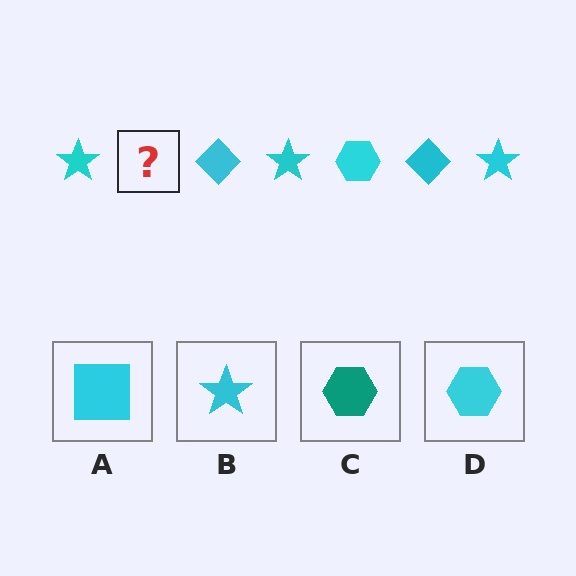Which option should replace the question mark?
Option D.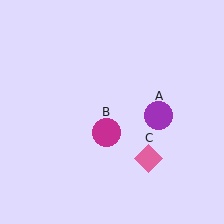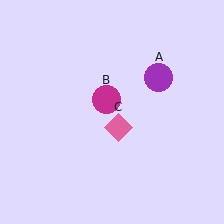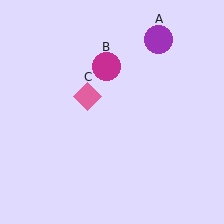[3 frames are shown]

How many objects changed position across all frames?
3 objects changed position: purple circle (object A), magenta circle (object B), pink diamond (object C).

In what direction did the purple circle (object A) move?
The purple circle (object A) moved up.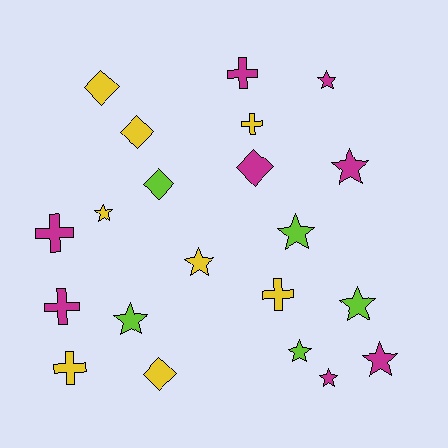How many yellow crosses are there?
There are 3 yellow crosses.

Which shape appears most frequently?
Star, with 10 objects.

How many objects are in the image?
There are 21 objects.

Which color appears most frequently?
Yellow, with 8 objects.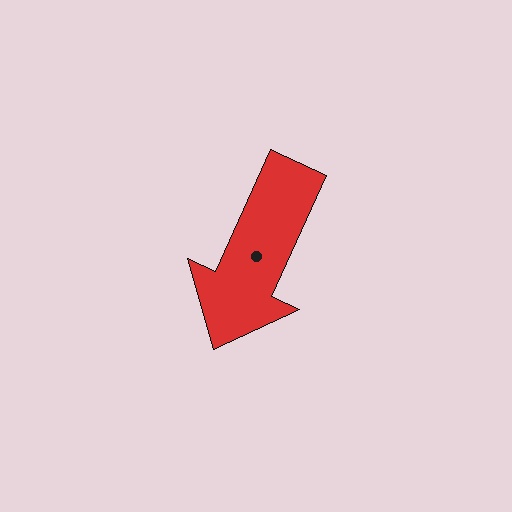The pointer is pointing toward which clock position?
Roughly 7 o'clock.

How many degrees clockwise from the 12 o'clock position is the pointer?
Approximately 204 degrees.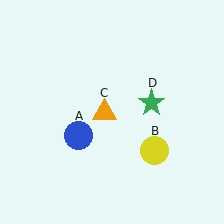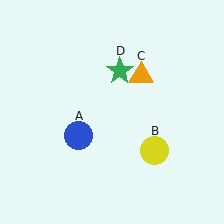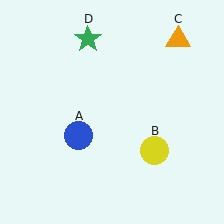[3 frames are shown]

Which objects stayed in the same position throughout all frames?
Blue circle (object A) and yellow circle (object B) remained stationary.